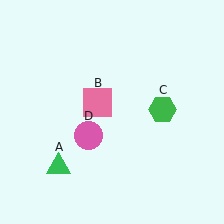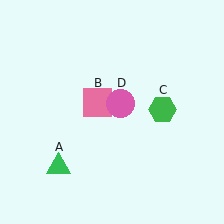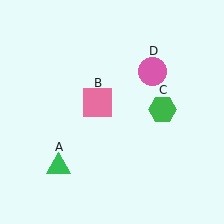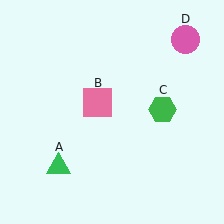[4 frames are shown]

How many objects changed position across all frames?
1 object changed position: pink circle (object D).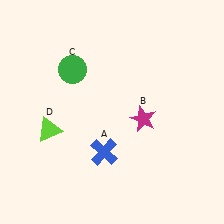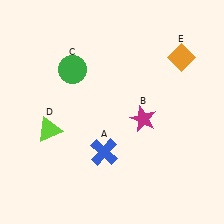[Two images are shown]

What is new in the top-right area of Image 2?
An orange diamond (E) was added in the top-right area of Image 2.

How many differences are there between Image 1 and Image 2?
There is 1 difference between the two images.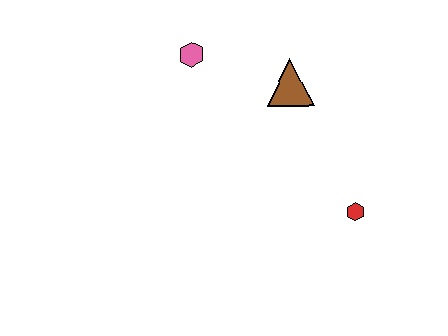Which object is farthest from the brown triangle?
The red hexagon is farthest from the brown triangle.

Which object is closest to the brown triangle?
The pink hexagon is closest to the brown triangle.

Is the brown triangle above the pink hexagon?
No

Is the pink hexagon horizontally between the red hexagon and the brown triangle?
No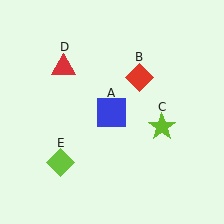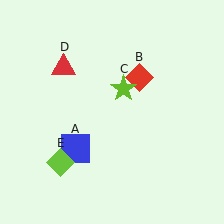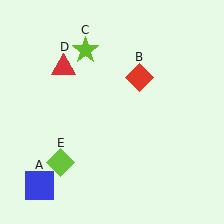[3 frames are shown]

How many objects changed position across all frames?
2 objects changed position: blue square (object A), lime star (object C).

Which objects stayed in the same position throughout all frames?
Red diamond (object B) and red triangle (object D) and lime diamond (object E) remained stationary.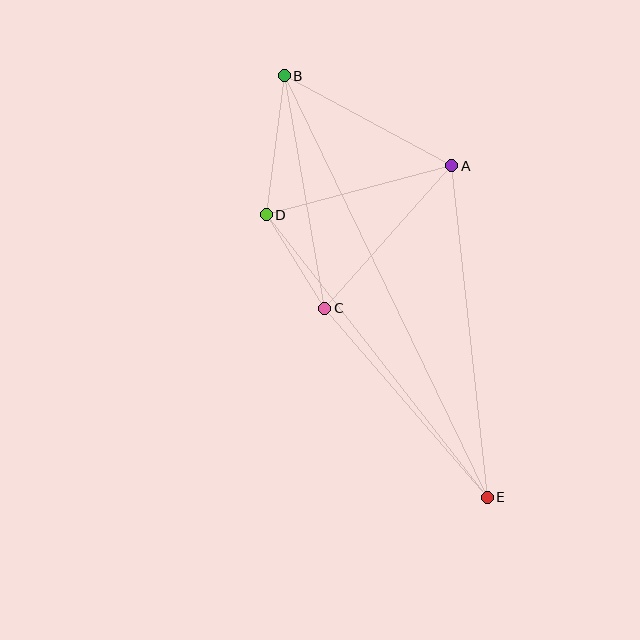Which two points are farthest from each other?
Points B and E are farthest from each other.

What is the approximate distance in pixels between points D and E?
The distance between D and E is approximately 359 pixels.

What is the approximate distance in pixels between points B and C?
The distance between B and C is approximately 236 pixels.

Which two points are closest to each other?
Points C and D are closest to each other.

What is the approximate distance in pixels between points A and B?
The distance between A and B is approximately 190 pixels.